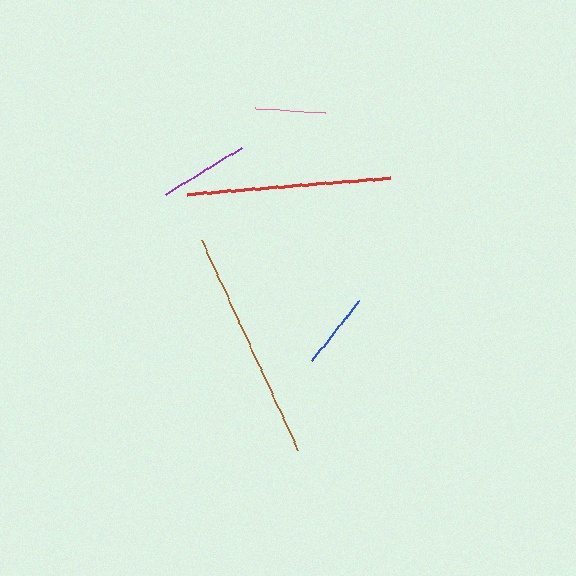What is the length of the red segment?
The red segment is approximately 204 pixels long.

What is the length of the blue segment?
The blue segment is approximately 76 pixels long.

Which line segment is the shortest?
The pink line is the shortest at approximately 70 pixels.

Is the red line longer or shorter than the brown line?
The brown line is longer than the red line.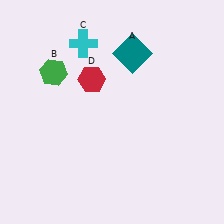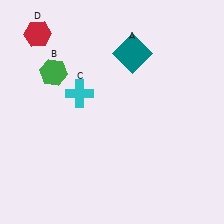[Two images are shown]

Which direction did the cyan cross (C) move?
The cyan cross (C) moved down.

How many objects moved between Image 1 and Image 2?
2 objects moved between the two images.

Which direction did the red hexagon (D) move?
The red hexagon (D) moved left.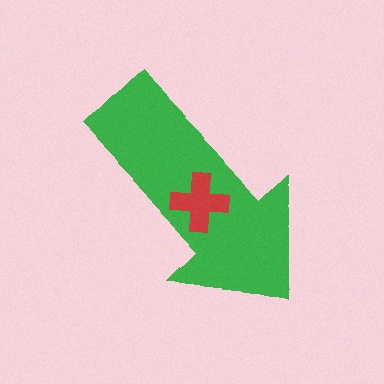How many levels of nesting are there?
2.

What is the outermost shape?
The green arrow.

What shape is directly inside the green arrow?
The red cross.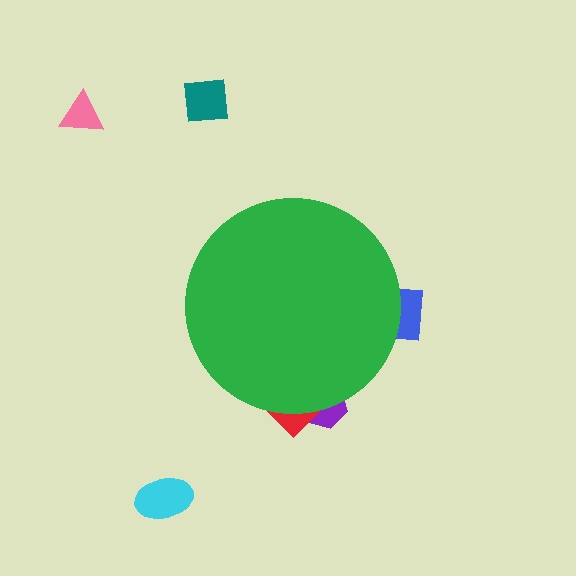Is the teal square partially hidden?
No, the teal square is fully visible.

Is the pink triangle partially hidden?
No, the pink triangle is fully visible.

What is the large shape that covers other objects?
A green circle.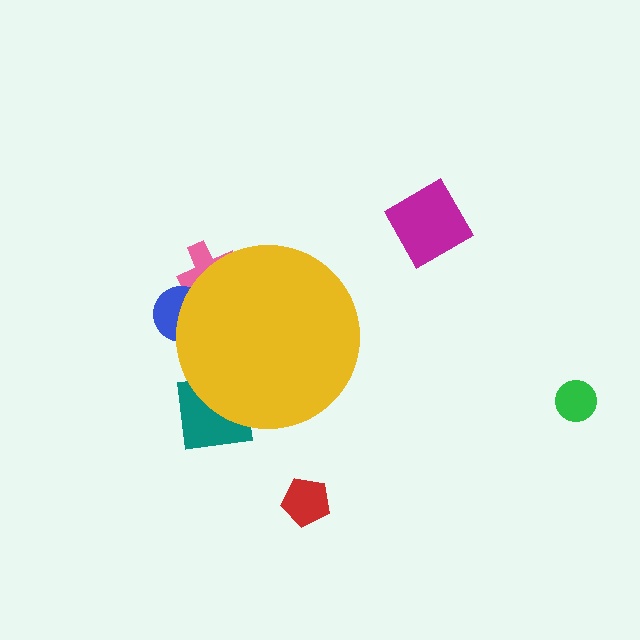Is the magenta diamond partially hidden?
No, the magenta diamond is fully visible.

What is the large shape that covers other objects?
A yellow circle.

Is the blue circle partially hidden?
Yes, the blue circle is partially hidden behind the yellow circle.